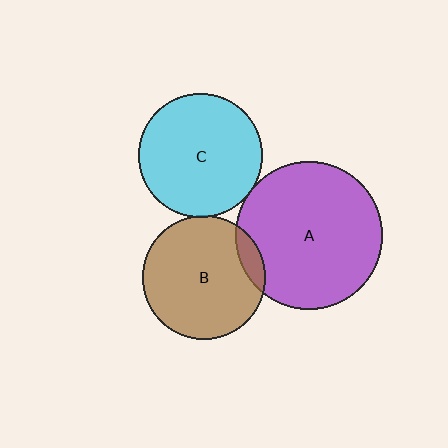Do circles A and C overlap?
Yes.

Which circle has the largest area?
Circle A (purple).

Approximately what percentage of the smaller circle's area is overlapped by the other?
Approximately 5%.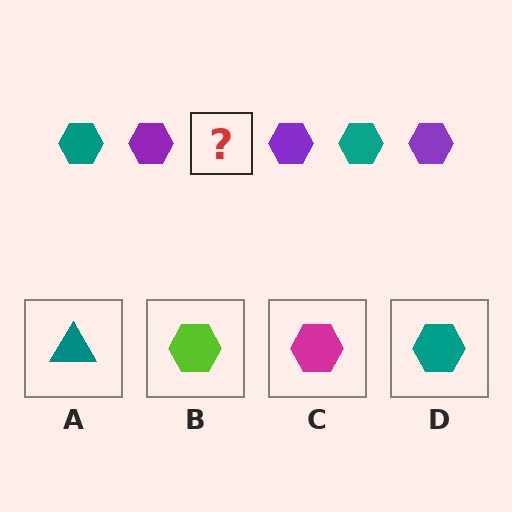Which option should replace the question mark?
Option D.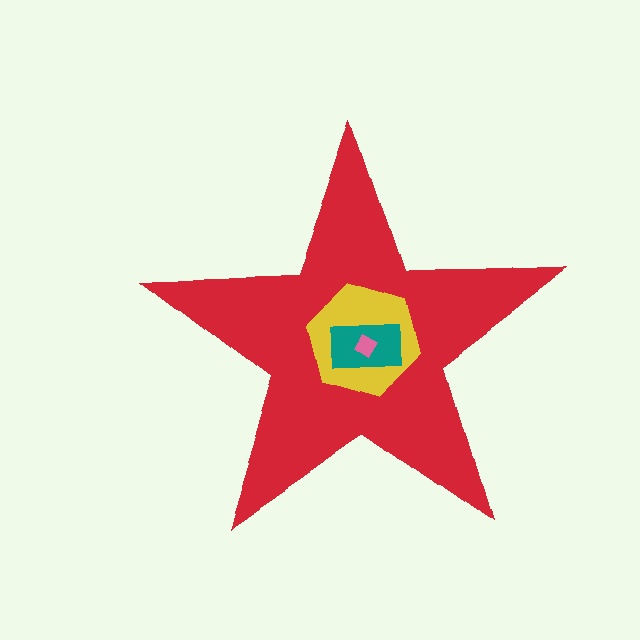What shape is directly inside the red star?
The yellow hexagon.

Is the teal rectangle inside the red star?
Yes.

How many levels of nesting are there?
4.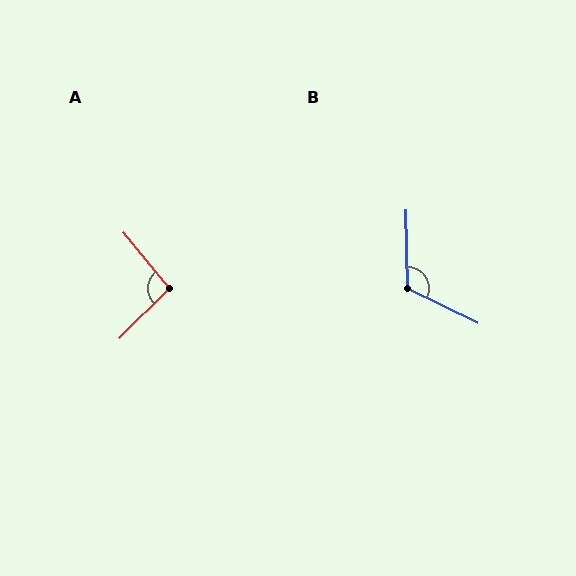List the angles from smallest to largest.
A (95°), B (117°).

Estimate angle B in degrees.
Approximately 117 degrees.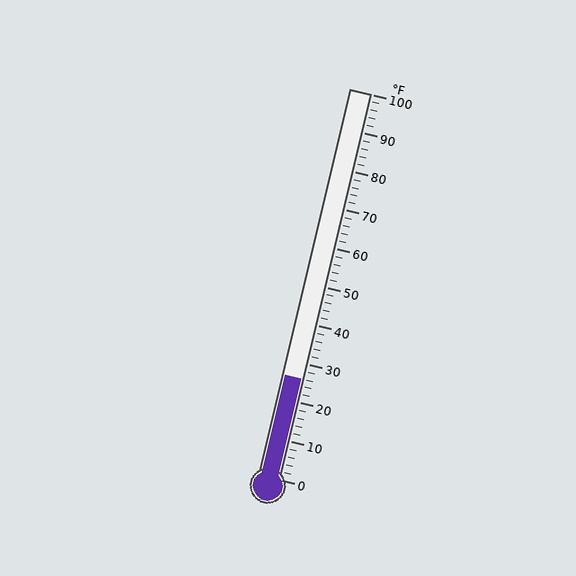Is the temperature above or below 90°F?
The temperature is below 90°F.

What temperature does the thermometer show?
The thermometer shows approximately 26°F.